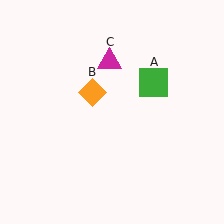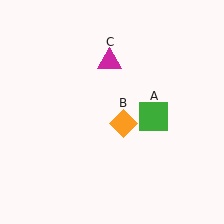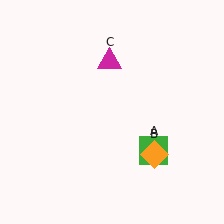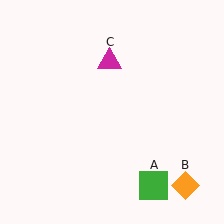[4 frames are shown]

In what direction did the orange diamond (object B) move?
The orange diamond (object B) moved down and to the right.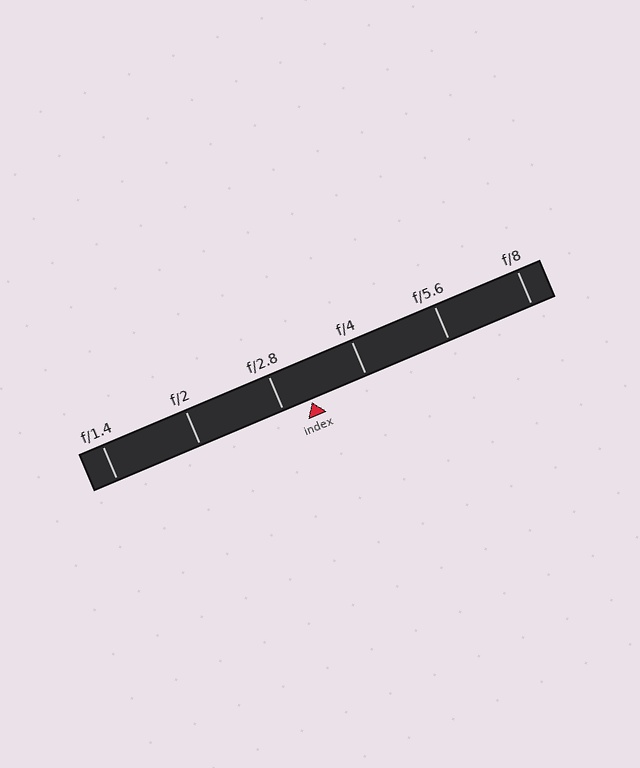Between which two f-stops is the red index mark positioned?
The index mark is between f/2.8 and f/4.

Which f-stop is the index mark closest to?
The index mark is closest to f/2.8.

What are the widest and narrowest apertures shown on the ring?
The widest aperture shown is f/1.4 and the narrowest is f/8.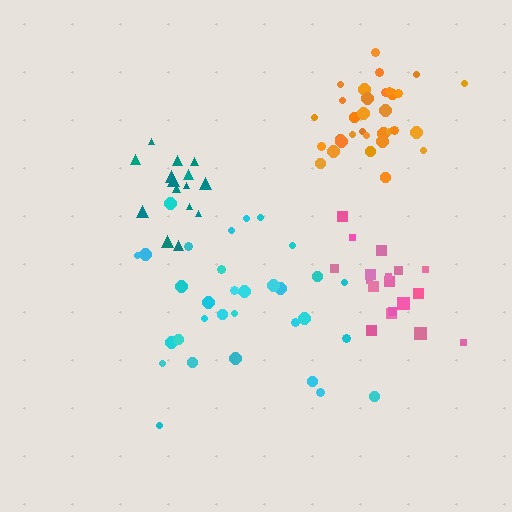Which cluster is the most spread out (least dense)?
Cyan.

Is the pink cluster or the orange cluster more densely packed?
Orange.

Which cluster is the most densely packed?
Orange.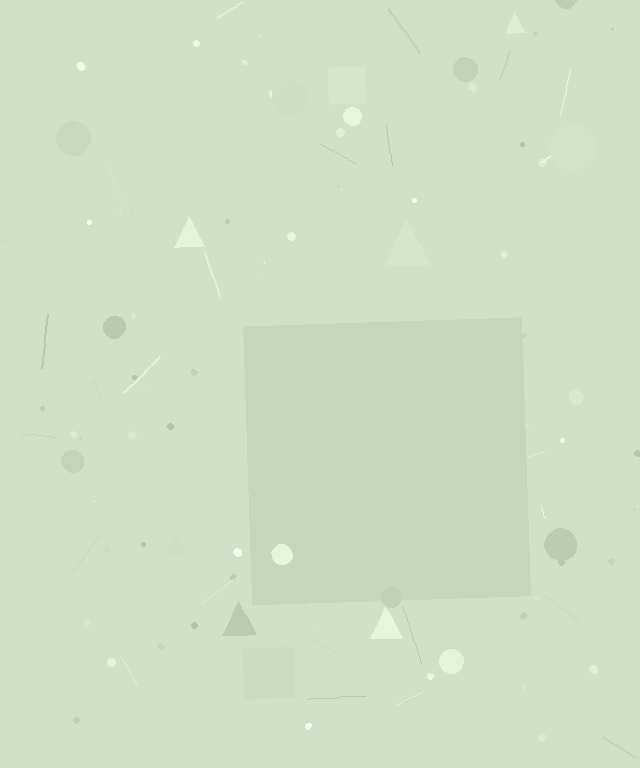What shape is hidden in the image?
A square is hidden in the image.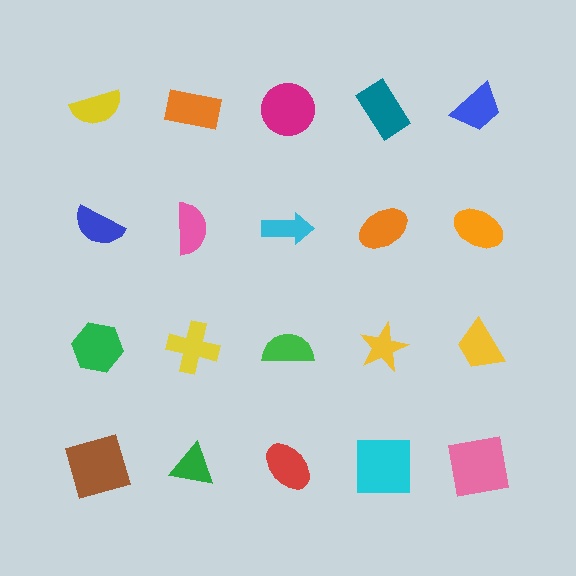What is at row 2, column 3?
A cyan arrow.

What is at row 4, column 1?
A brown square.